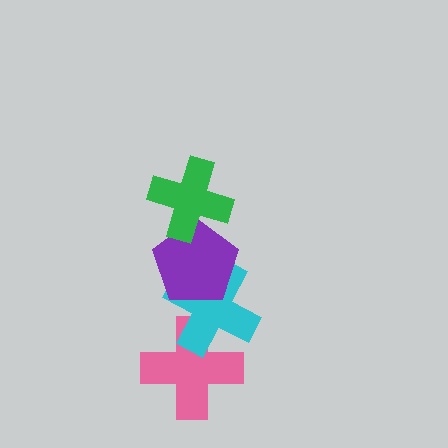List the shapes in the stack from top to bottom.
From top to bottom: the green cross, the purple pentagon, the cyan cross, the pink cross.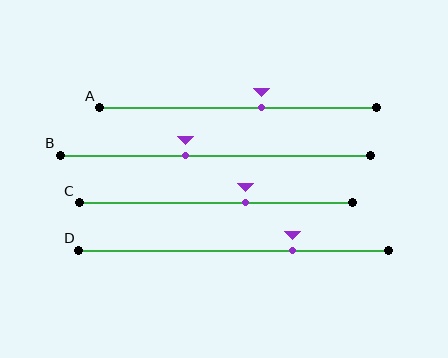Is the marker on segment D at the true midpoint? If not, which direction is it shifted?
No, the marker on segment D is shifted to the right by about 19% of the segment length.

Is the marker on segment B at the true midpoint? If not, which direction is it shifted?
No, the marker on segment B is shifted to the left by about 9% of the segment length.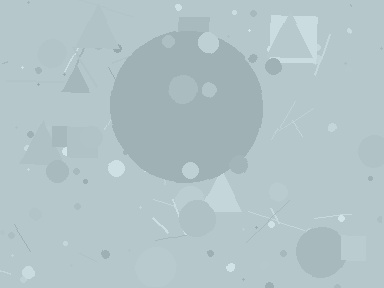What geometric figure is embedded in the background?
A circle is embedded in the background.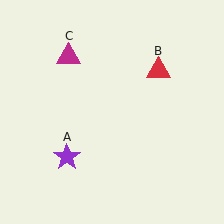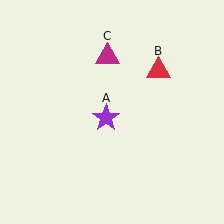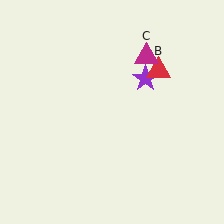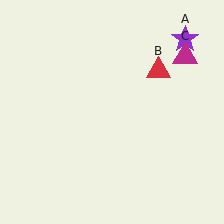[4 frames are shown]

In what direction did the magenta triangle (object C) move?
The magenta triangle (object C) moved right.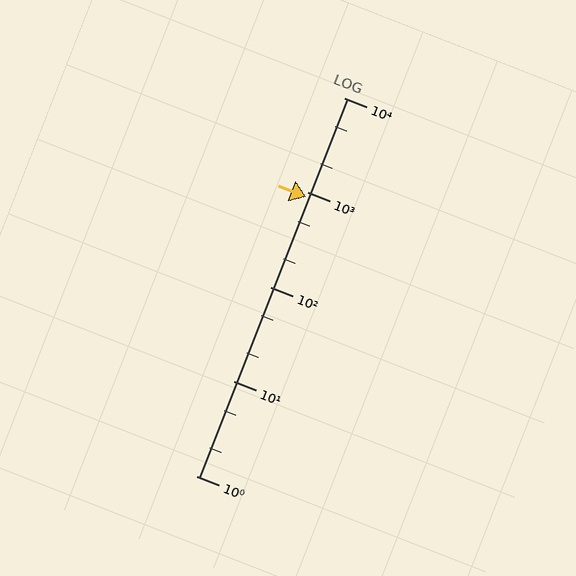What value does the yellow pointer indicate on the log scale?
The pointer indicates approximately 890.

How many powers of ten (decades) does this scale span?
The scale spans 4 decades, from 1 to 10000.